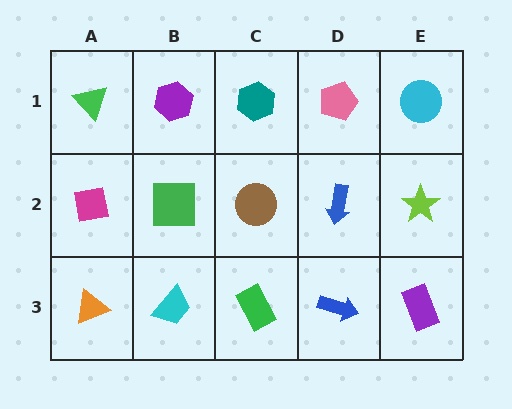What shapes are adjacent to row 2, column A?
A green triangle (row 1, column A), an orange triangle (row 3, column A), a green square (row 2, column B).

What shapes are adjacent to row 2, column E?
A cyan circle (row 1, column E), a purple rectangle (row 3, column E), a blue arrow (row 2, column D).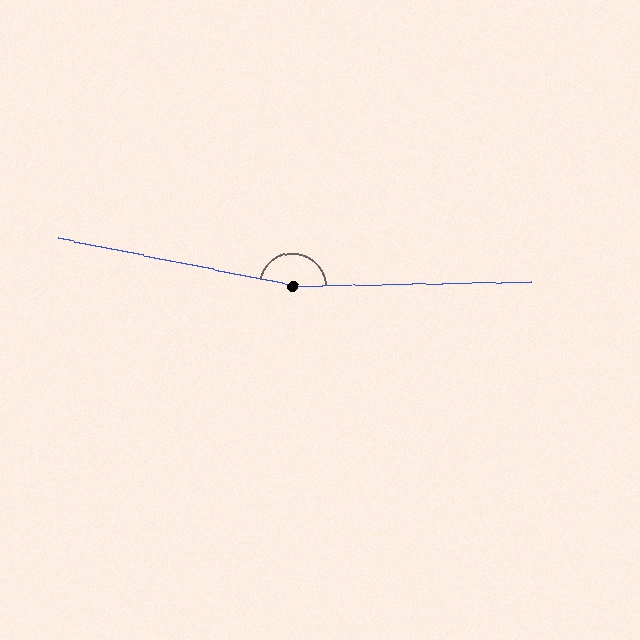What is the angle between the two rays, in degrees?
Approximately 167 degrees.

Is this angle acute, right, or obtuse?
It is obtuse.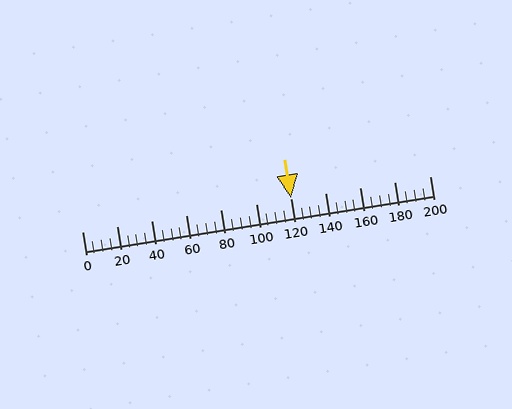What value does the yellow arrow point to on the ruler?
The yellow arrow points to approximately 120.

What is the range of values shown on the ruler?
The ruler shows values from 0 to 200.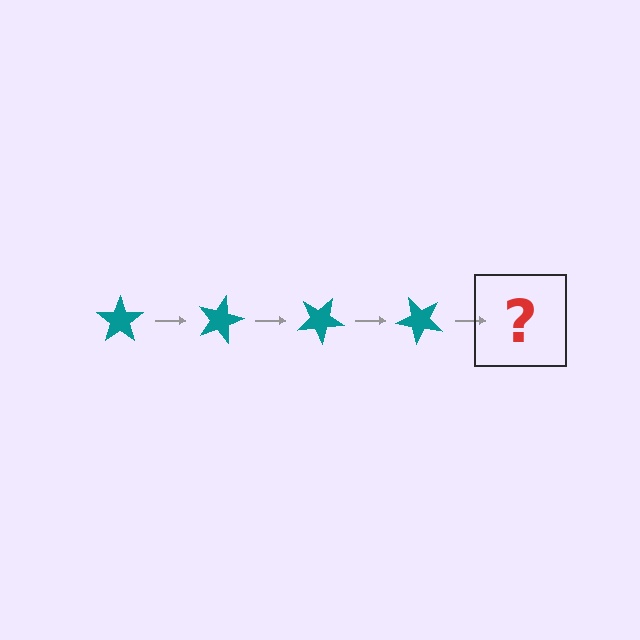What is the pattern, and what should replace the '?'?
The pattern is that the star rotates 15 degrees each step. The '?' should be a teal star rotated 60 degrees.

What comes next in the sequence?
The next element should be a teal star rotated 60 degrees.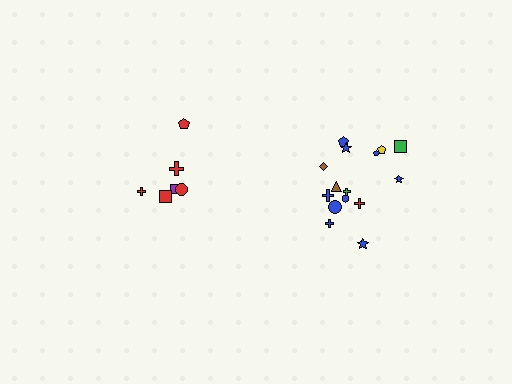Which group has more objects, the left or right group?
The right group.